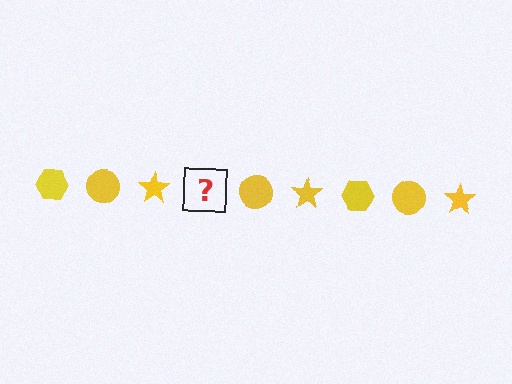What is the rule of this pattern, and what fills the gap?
The rule is that the pattern cycles through hexagon, circle, star shapes in yellow. The gap should be filled with a yellow hexagon.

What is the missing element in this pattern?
The missing element is a yellow hexagon.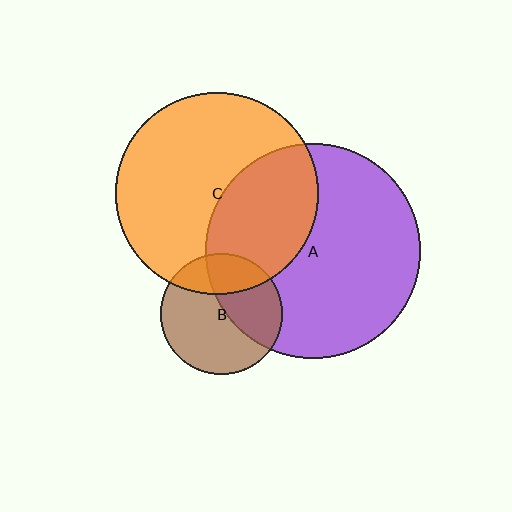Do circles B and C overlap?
Yes.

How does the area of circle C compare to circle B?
Approximately 2.8 times.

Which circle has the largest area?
Circle A (purple).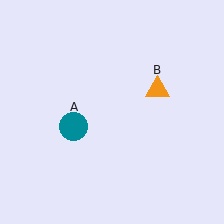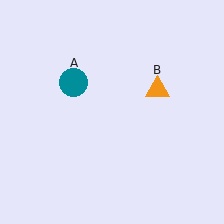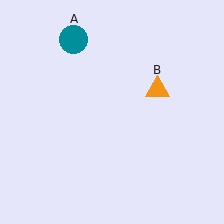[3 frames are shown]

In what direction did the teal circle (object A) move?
The teal circle (object A) moved up.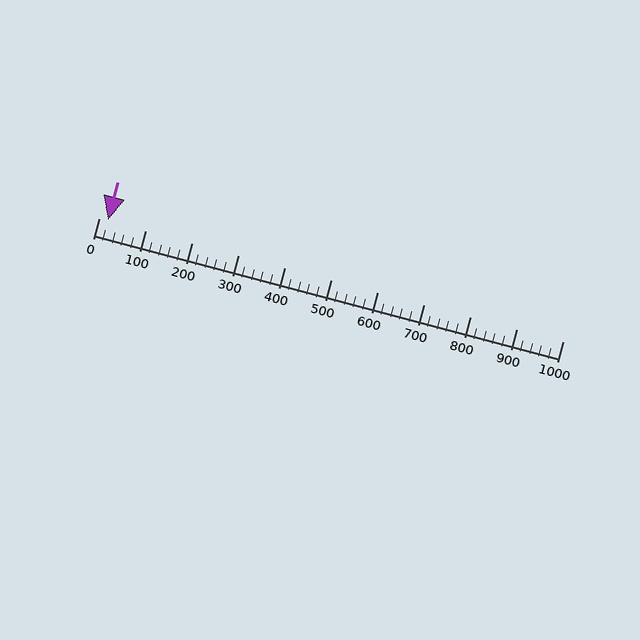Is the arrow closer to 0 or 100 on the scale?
The arrow is closer to 0.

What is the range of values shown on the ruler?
The ruler shows values from 0 to 1000.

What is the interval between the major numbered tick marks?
The major tick marks are spaced 100 units apart.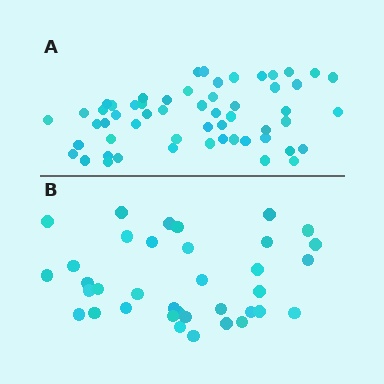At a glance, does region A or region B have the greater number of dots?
Region A (the top region) has more dots.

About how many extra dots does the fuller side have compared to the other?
Region A has approximately 20 more dots than region B.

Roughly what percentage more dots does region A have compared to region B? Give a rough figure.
About 55% more.